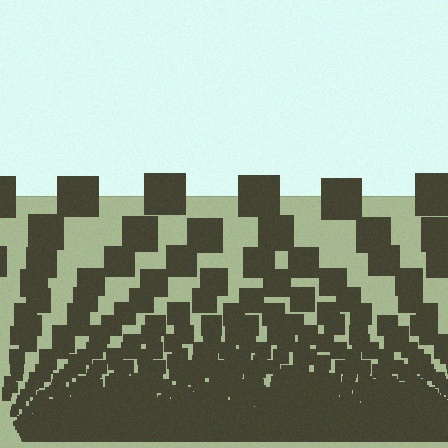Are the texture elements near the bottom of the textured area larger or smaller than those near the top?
Smaller. The gradient is inverted — elements near the bottom are smaller and denser.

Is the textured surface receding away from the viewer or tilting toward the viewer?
The surface appears to tilt toward the viewer. Texture elements get larger and sparser toward the top.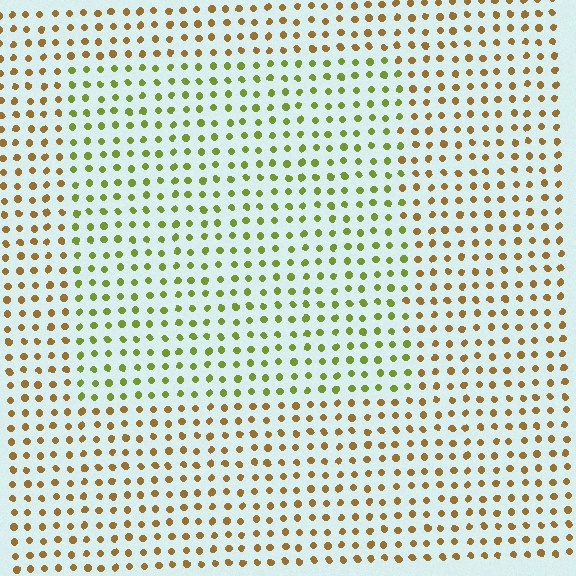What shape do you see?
I see a rectangle.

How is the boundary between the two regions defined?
The boundary is defined purely by a slight shift in hue (about 45 degrees). Spacing, size, and orientation are identical on both sides.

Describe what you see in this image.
The image is filled with small brown elements in a uniform arrangement. A rectangle-shaped region is visible where the elements are tinted to a slightly different hue, forming a subtle color boundary.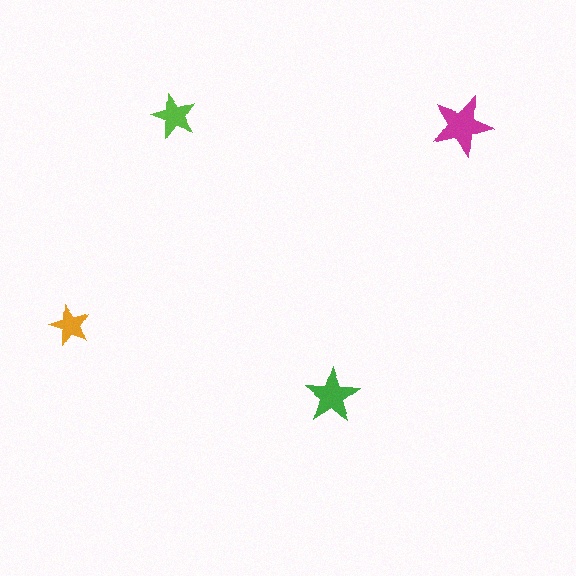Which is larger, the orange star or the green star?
The green one.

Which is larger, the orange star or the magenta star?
The magenta one.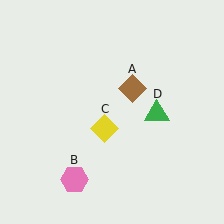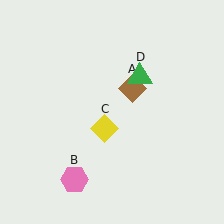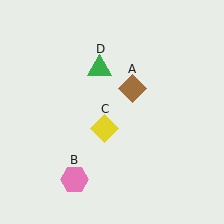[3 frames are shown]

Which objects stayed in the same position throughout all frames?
Brown diamond (object A) and pink hexagon (object B) and yellow diamond (object C) remained stationary.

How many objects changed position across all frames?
1 object changed position: green triangle (object D).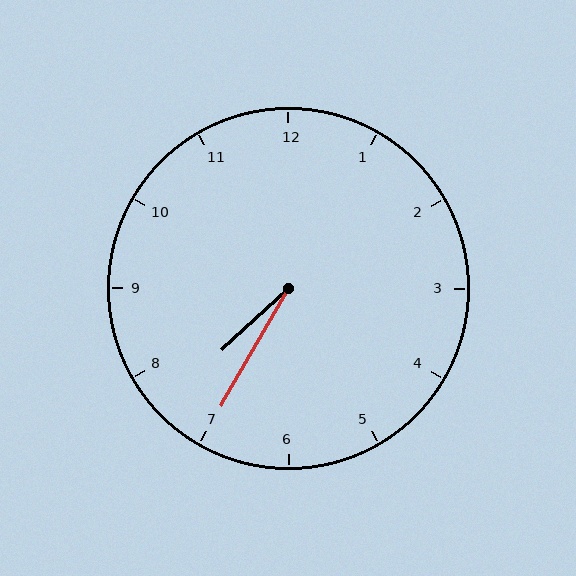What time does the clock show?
7:35.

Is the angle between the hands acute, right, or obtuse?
It is acute.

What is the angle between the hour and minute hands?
Approximately 18 degrees.